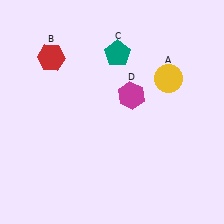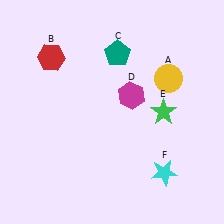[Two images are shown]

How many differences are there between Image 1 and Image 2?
There are 2 differences between the two images.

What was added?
A green star (E), a cyan star (F) were added in Image 2.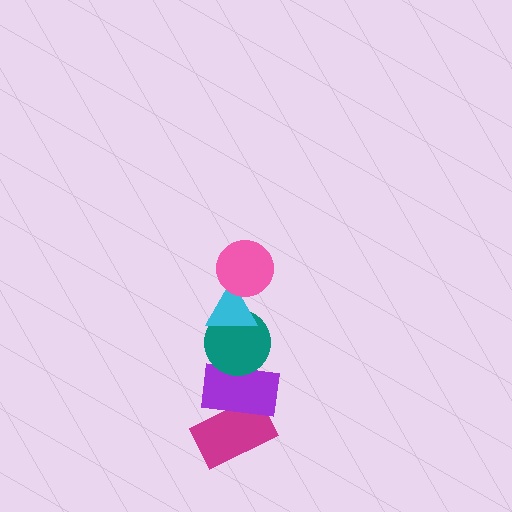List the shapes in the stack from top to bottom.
From top to bottom: the pink circle, the cyan triangle, the teal circle, the purple rectangle, the magenta rectangle.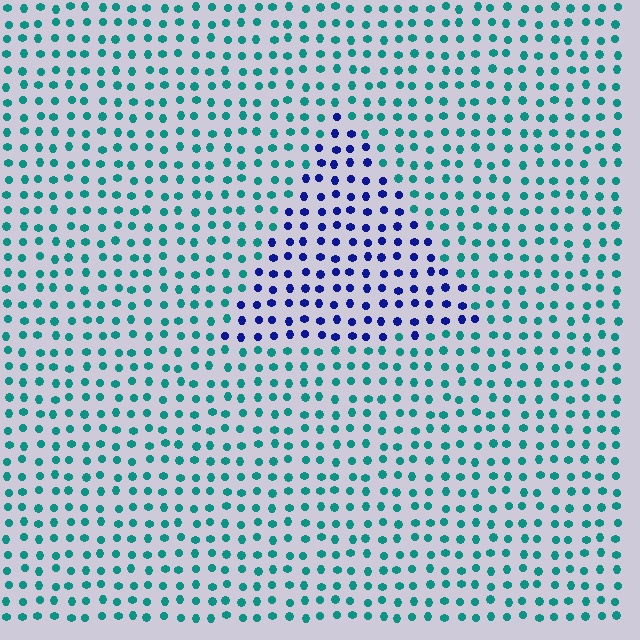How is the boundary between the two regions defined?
The boundary is defined purely by a slight shift in hue (about 62 degrees). Spacing, size, and orientation are identical on both sides.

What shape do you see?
I see a triangle.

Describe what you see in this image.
The image is filled with small teal elements in a uniform arrangement. A triangle-shaped region is visible where the elements are tinted to a slightly different hue, forming a subtle color boundary.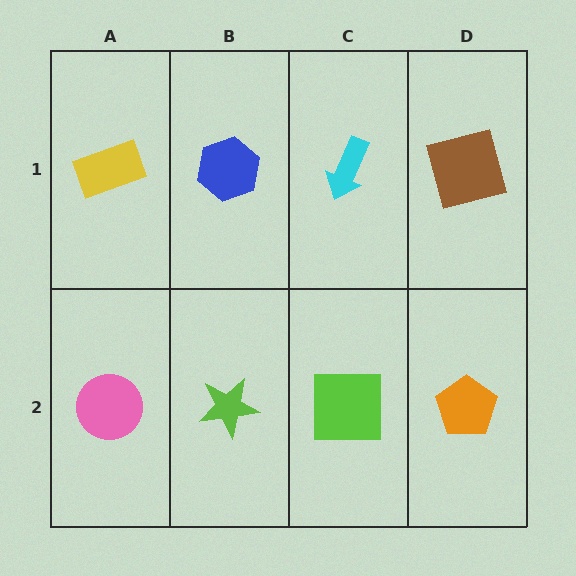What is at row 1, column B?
A blue hexagon.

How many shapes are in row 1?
4 shapes.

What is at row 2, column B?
A lime star.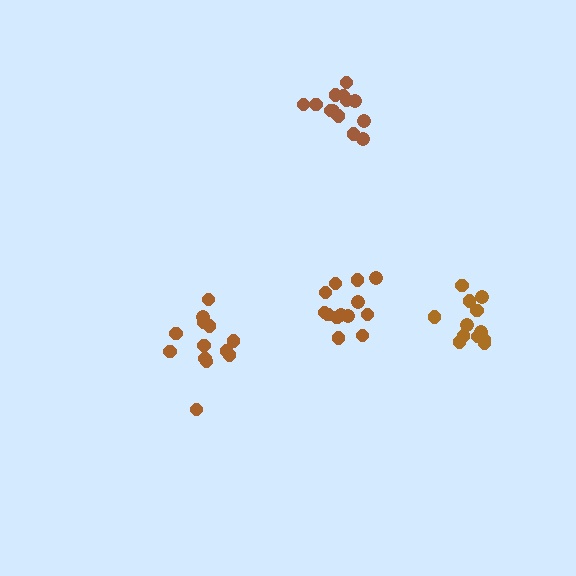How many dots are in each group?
Group 1: 12 dots, Group 2: 13 dots, Group 3: 13 dots, Group 4: 13 dots (51 total).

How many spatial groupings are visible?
There are 4 spatial groupings.